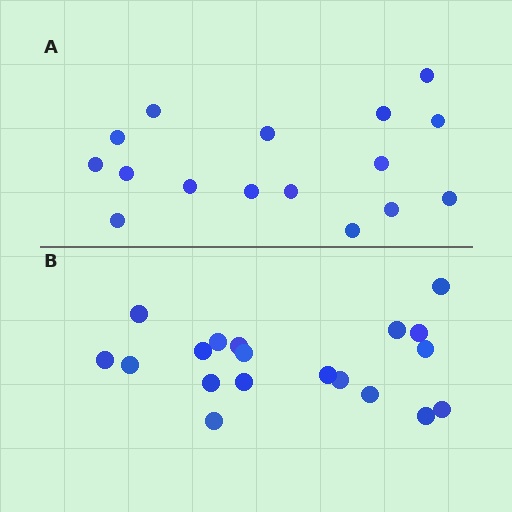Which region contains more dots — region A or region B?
Region B (the bottom region) has more dots.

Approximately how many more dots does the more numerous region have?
Region B has just a few more — roughly 2 or 3 more dots than region A.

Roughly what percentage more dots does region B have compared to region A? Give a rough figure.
About 20% more.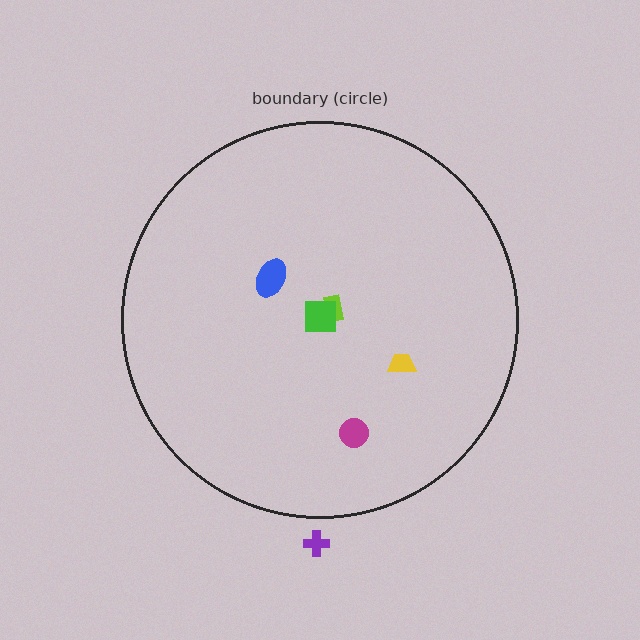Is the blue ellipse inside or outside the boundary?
Inside.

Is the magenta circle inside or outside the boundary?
Inside.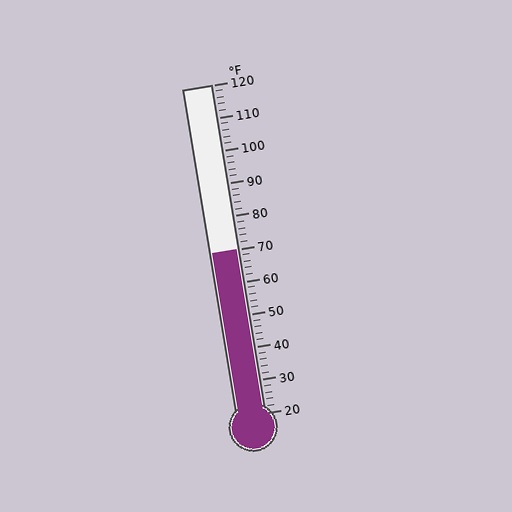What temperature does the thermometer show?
The thermometer shows approximately 70°F.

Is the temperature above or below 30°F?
The temperature is above 30°F.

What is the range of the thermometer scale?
The thermometer scale ranges from 20°F to 120°F.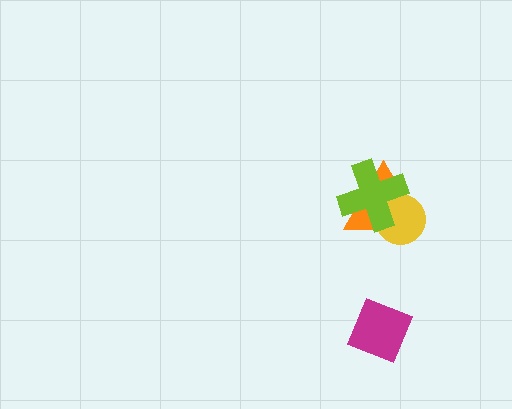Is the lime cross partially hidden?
No, no other shape covers it.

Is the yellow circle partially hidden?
Yes, it is partially covered by another shape.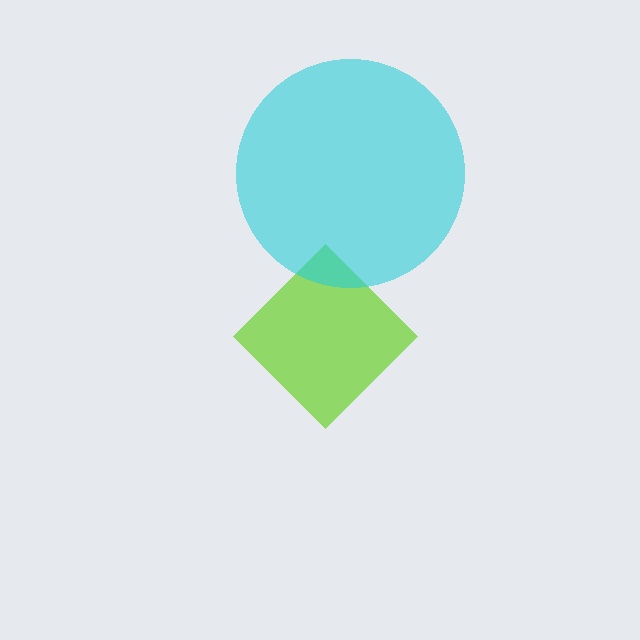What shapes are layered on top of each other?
The layered shapes are: a lime diamond, a cyan circle.